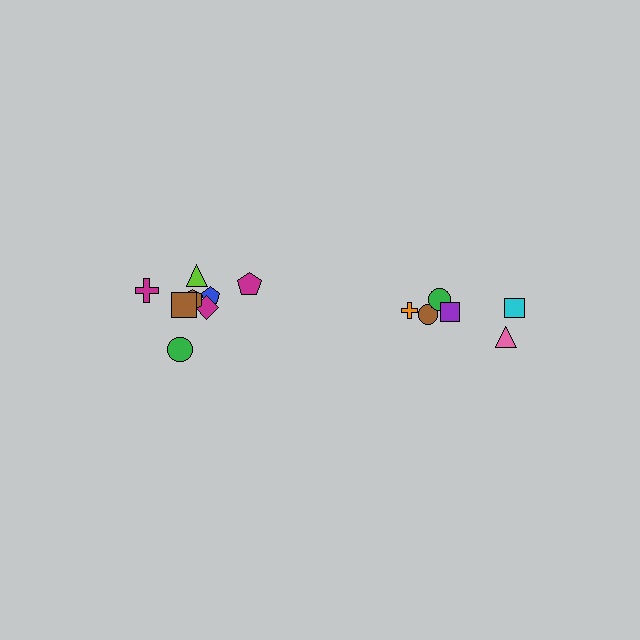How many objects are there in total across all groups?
There are 14 objects.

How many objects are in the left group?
There are 8 objects.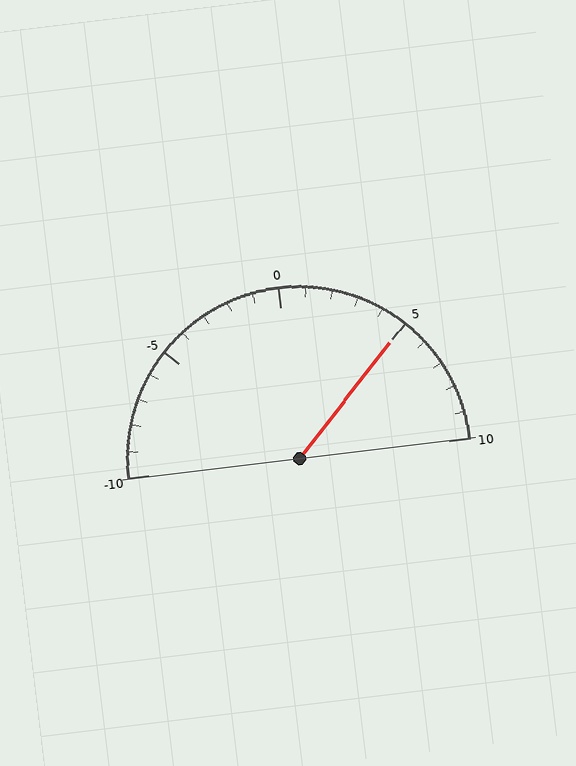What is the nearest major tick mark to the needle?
The nearest major tick mark is 5.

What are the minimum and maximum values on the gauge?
The gauge ranges from -10 to 10.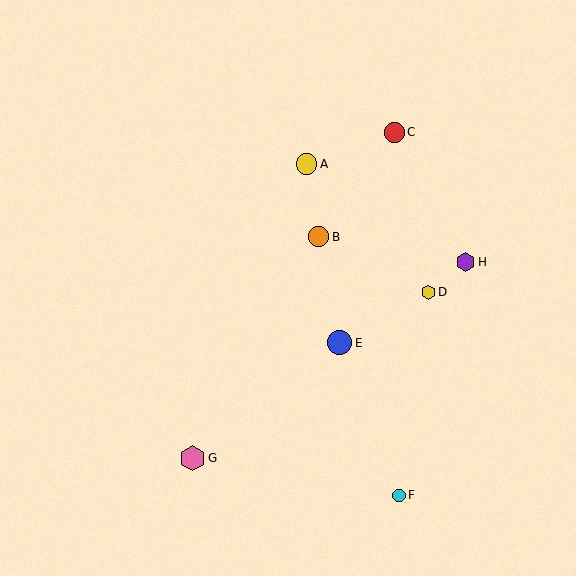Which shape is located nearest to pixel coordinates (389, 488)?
The cyan circle (labeled F) at (399, 495) is nearest to that location.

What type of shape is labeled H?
Shape H is a purple hexagon.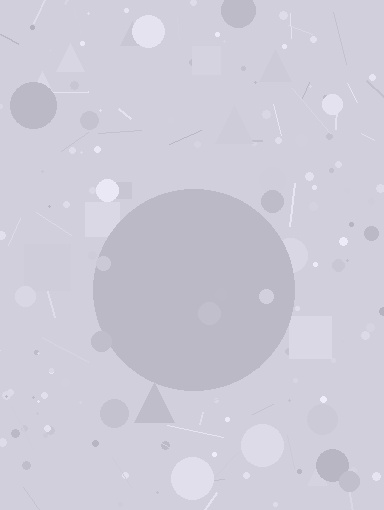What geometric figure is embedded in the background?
A circle is embedded in the background.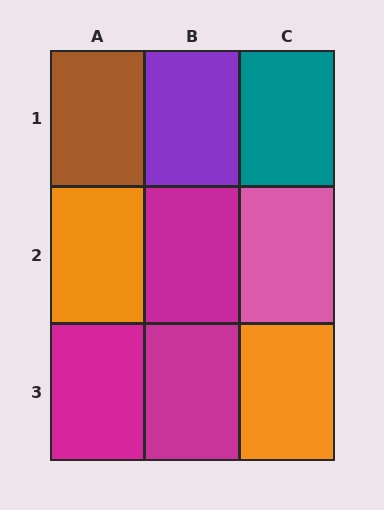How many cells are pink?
1 cell is pink.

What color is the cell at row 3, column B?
Magenta.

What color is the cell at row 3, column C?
Orange.